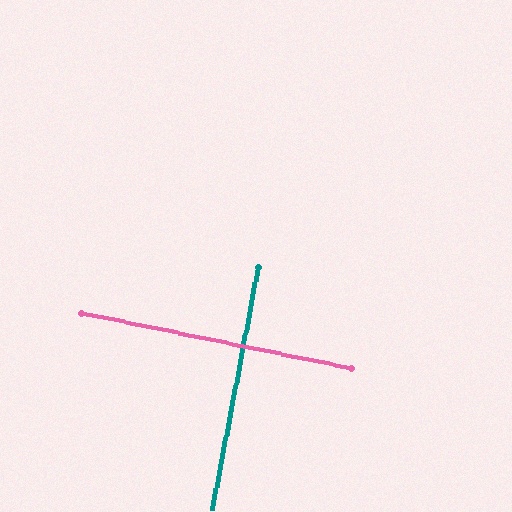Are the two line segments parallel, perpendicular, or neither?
Perpendicular — they meet at approximately 89°.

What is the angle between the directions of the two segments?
Approximately 89 degrees.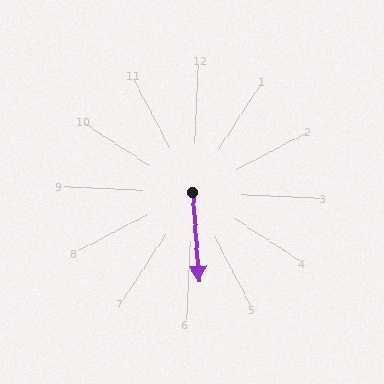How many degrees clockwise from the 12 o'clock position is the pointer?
Approximately 173 degrees.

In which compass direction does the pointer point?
South.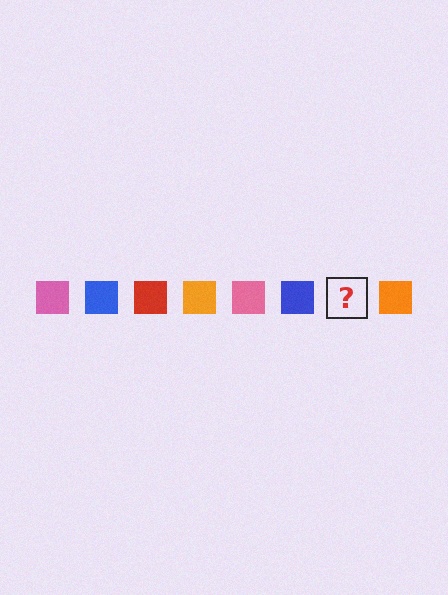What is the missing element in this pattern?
The missing element is a red square.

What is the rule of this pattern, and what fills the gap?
The rule is that the pattern cycles through pink, blue, red, orange squares. The gap should be filled with a red square.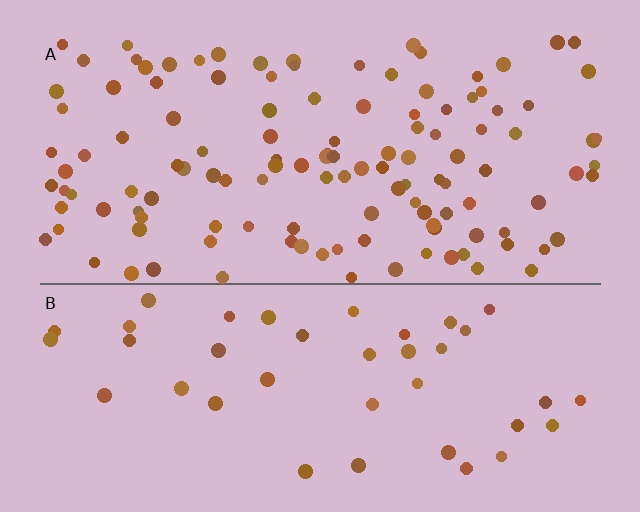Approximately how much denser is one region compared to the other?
Approximately 2.9× — region A over region B.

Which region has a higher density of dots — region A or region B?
A (the top).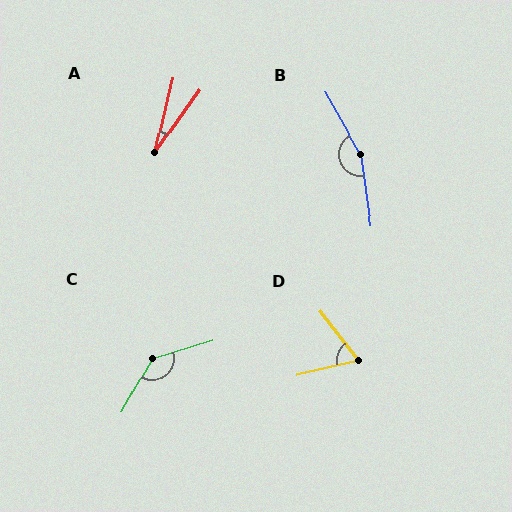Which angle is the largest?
B, at approximately 159 degrees.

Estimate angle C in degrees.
Approximately 137 degrees.